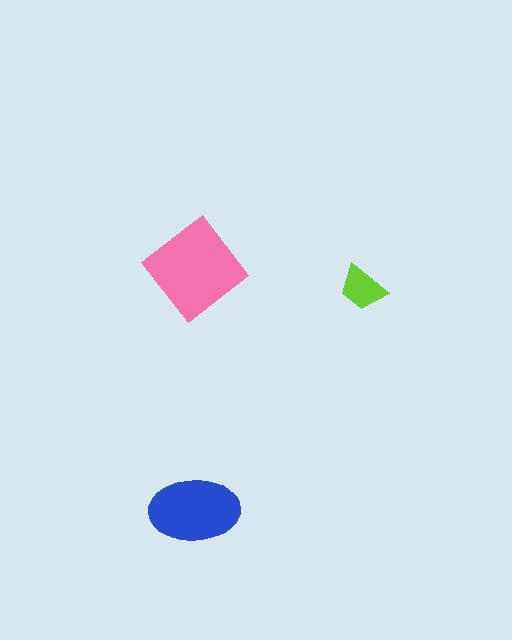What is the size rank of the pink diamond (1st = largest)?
1st.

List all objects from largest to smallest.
The pink diamond, the blue ellipse, the lime trapezoid.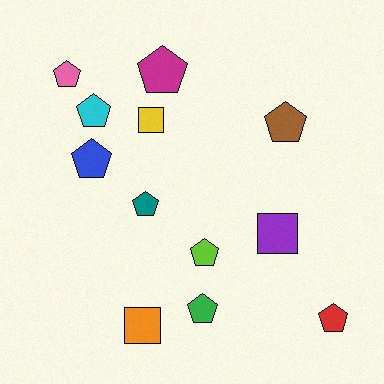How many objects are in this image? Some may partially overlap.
There are 12 objects.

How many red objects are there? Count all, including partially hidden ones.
There is 1 red object.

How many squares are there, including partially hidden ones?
There are 3 squares.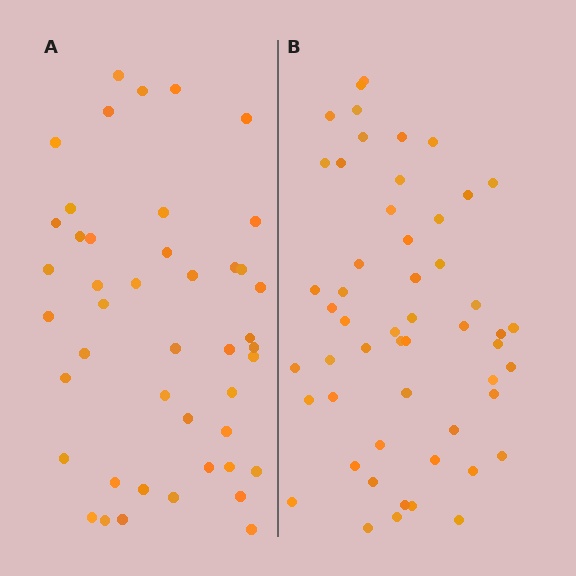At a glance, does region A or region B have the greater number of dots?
Region B (the right region) has more dots.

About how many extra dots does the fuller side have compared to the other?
Region B has roughly 8 or so more dots than region A.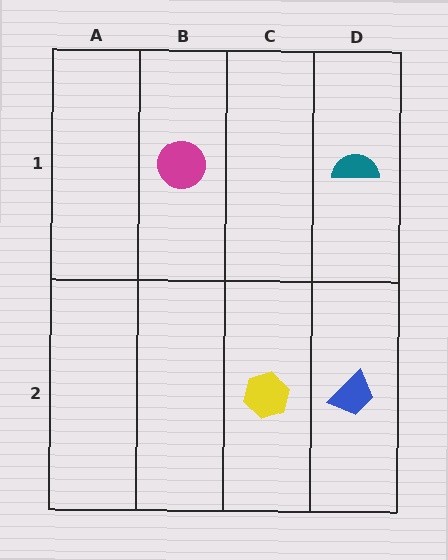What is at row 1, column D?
A teal semicircle.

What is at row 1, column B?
A magenta circle.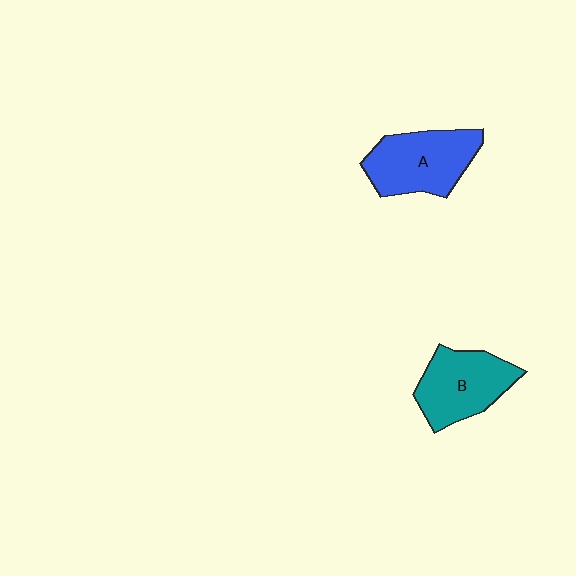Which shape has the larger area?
Shape A (blue).